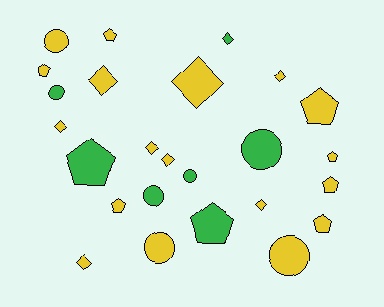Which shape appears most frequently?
Pentagon, with 9 objects.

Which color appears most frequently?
Yellow, with 18 objects.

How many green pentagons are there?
There are 2 green pentagons.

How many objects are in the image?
There are 25 objects.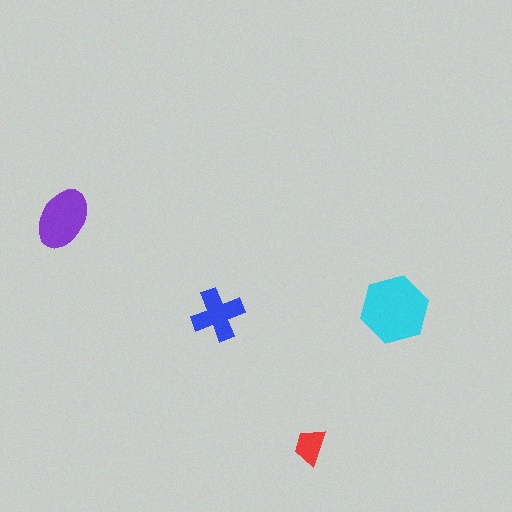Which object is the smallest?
The red trapezoid.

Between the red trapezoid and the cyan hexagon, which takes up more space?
The cyan hexagon.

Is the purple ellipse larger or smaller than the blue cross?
Larger.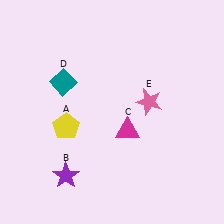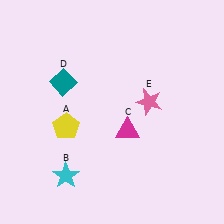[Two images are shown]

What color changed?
The star (B) changed from purple in Image 1 to cyan in Image 2.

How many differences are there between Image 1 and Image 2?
There is 1 difference between the two images.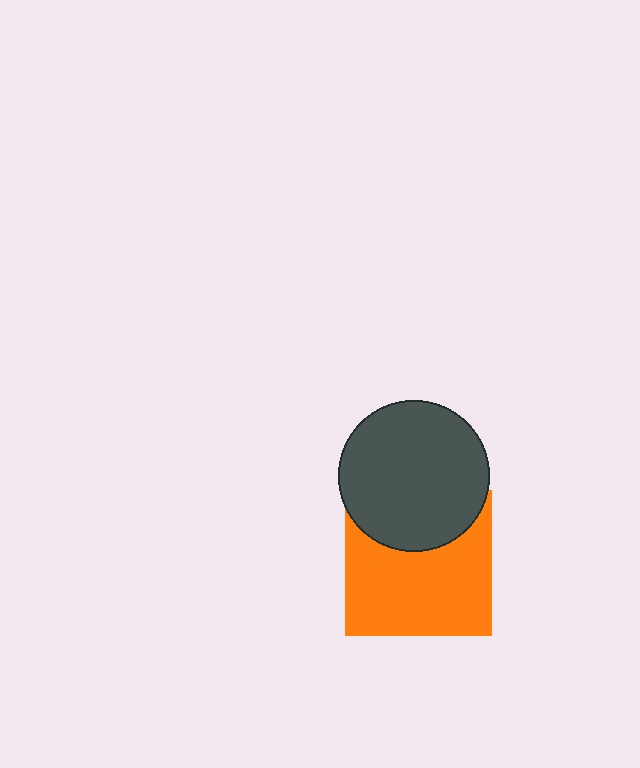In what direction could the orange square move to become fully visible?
The orange square could move down. That would shift it out from behind the dark gray circle entirely.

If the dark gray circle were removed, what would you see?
You would see the complete orange square.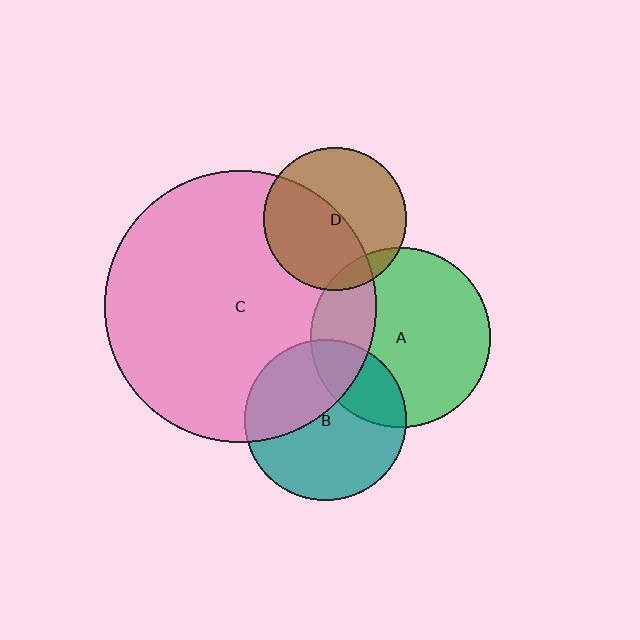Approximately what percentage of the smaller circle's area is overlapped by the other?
Approximately 25%.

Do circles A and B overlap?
Yes.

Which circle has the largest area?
Circle C (pink).